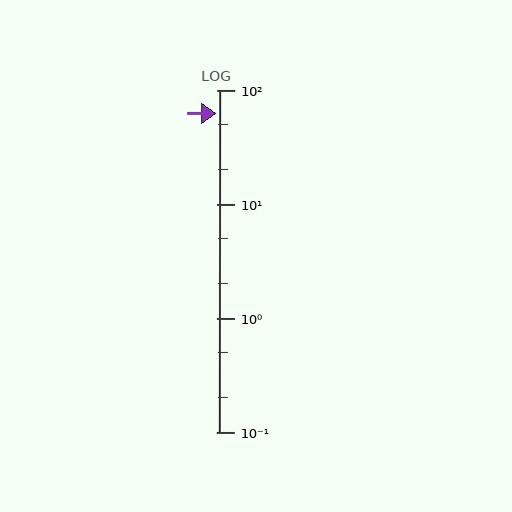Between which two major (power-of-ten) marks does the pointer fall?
The pointer is between 10 and 100.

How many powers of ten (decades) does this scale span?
The scale spans 3 decades, from 0.1 to 100.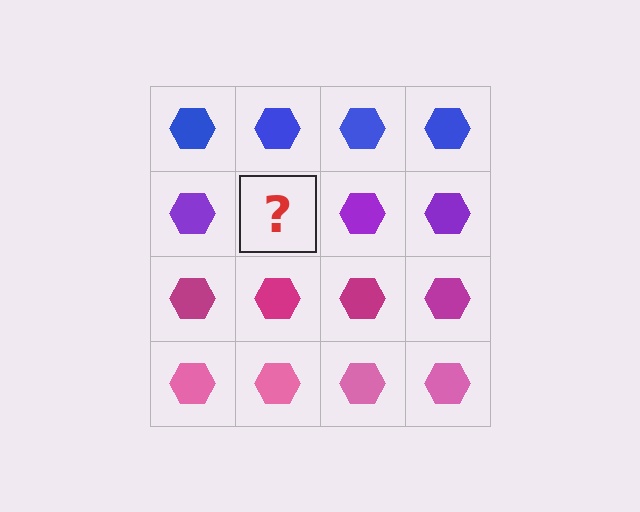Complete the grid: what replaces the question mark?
The question mark should be replaced with a purple hexagon.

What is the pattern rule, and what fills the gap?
The rule is that each row has a consistent color. The gap should be filled with a purple hexagon.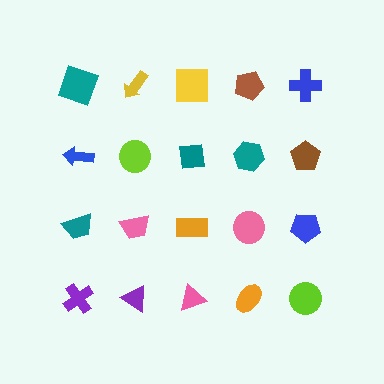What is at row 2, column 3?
A teal square.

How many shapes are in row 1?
5 shapes.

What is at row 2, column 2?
A lime circle.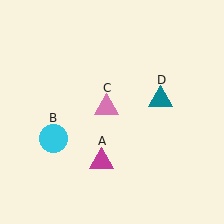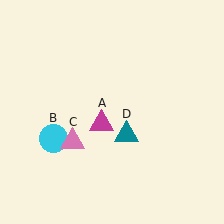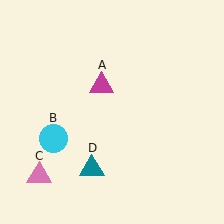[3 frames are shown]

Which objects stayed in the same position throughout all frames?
Cyan circle (object B) remained stationary.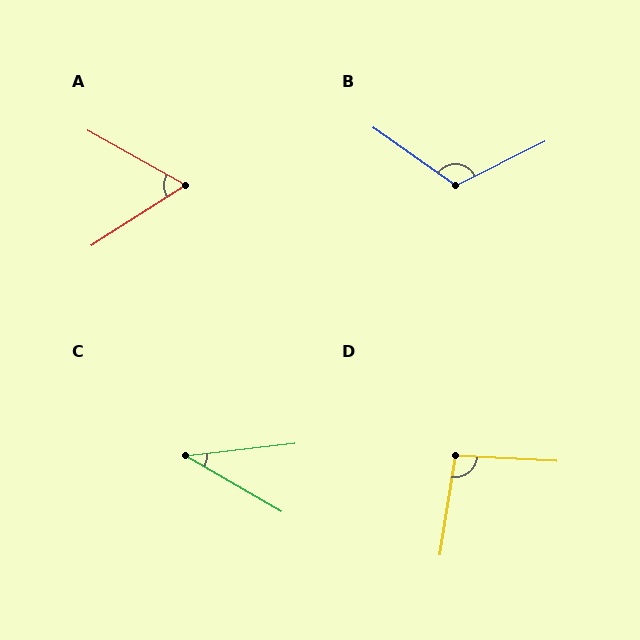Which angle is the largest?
B, at approximately 118 degrees.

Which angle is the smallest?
C, at approximately 37 degrees.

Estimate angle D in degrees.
Approximately 96 degrees.